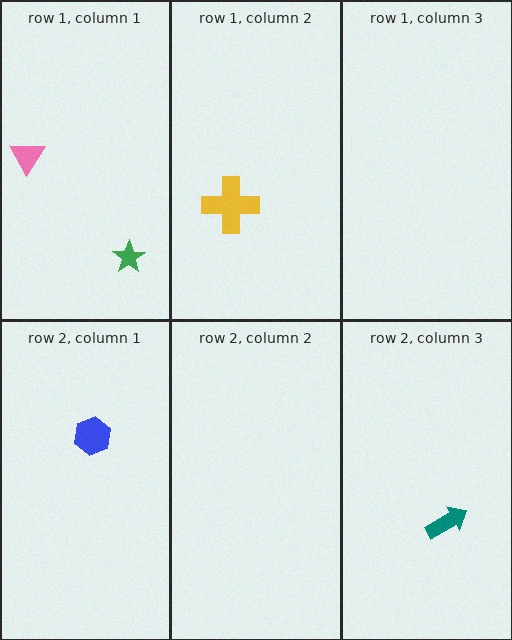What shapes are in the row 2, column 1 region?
The blue hexagon.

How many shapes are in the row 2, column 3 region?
1.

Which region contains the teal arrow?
The row 2, column 3 region.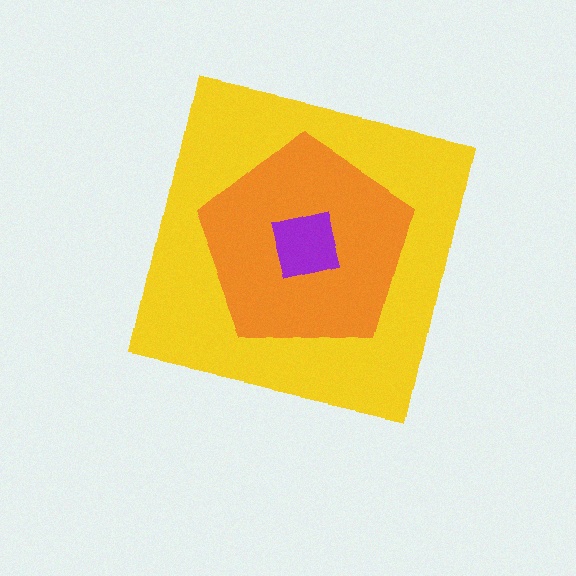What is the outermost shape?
The yellow square.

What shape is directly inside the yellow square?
The orange pentagon.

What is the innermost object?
The purple square.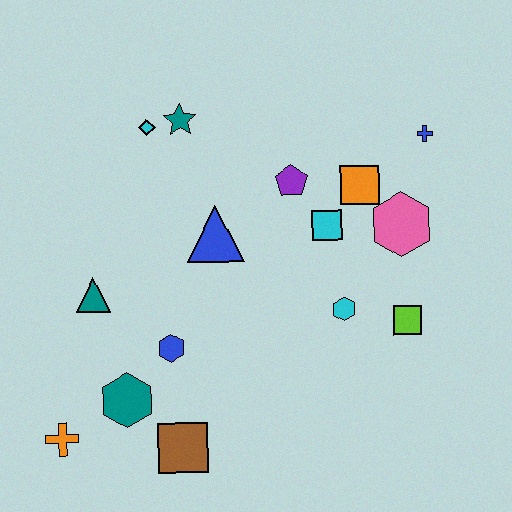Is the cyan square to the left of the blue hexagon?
No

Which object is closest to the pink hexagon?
The orange square is closest to the pink hexagon.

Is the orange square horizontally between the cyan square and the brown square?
No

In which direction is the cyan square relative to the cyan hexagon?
The cyan square is above the cyan hexagon.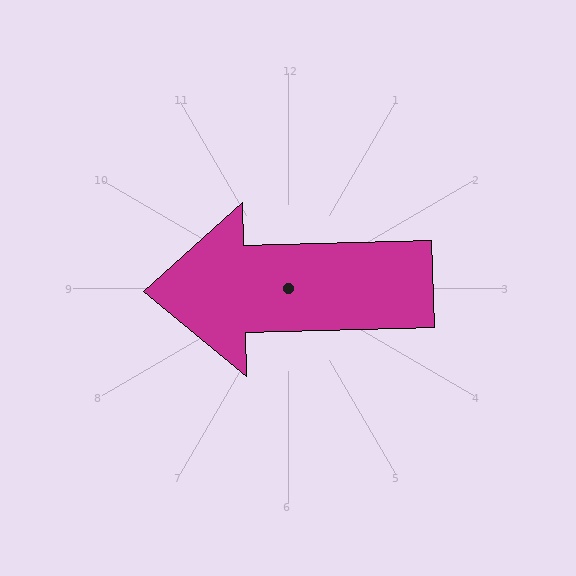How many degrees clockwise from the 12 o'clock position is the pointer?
Approximately 269 degrees.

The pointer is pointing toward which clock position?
Roughly 9 o'clock.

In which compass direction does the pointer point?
West.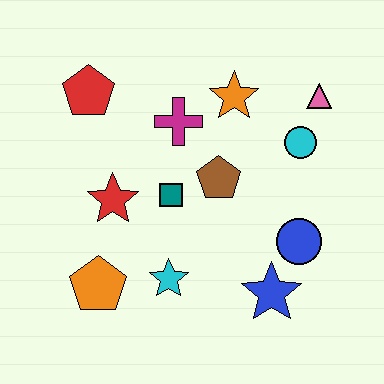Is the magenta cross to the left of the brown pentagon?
Yes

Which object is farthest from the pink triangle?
The orange pentagon is farthest from the pink triangle.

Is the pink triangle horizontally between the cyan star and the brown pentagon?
No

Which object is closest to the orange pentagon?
The cyan star is closest to the orange pentagon.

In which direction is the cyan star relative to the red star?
The cyan star is below the red star.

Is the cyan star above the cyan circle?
No